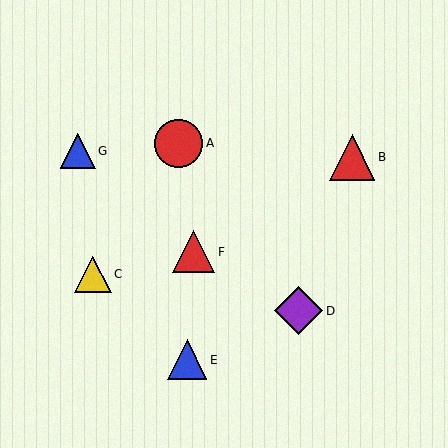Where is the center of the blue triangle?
The center of the blue triangle is at (78, 151).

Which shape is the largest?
The purple diamond (labeled D) is the largest.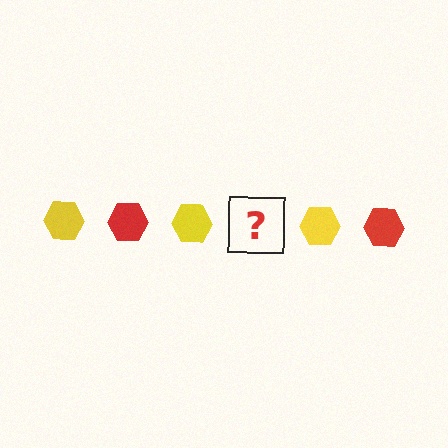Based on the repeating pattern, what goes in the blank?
The blank should be a red hexagon.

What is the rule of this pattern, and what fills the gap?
The rule is that the pattern cycles through yellow, red hexagons. The gap should be filled with a red hexagon.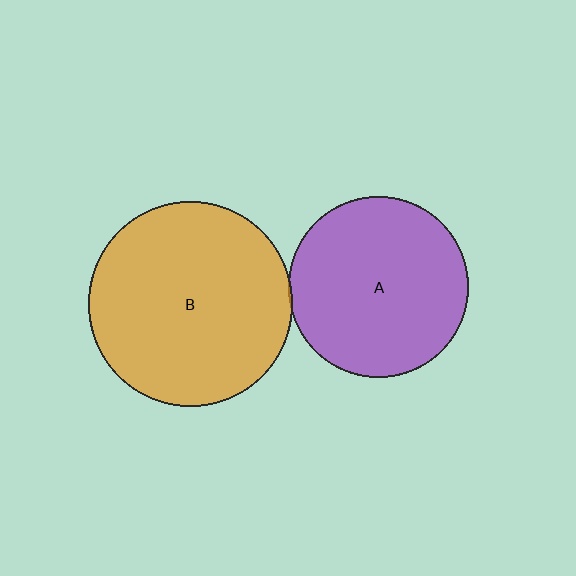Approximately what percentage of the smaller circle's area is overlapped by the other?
Approximately 5%.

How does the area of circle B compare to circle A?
Approximately 1.3 times.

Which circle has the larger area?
Circle B (orange).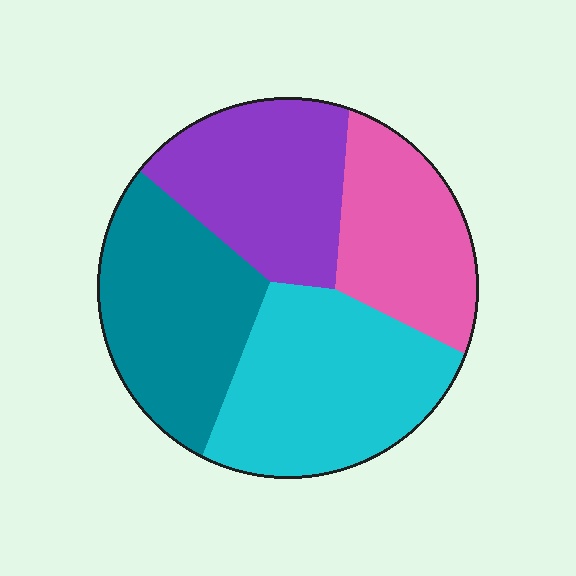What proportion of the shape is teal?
Teal covers about 25% of the shape.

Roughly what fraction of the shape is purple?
Purple takes up about one quarter (1/4) of the shape.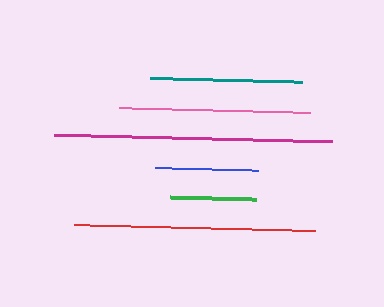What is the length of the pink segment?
The pink segment is approximately 191 pixels long.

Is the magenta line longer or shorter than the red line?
The magenta line is longer than the red line.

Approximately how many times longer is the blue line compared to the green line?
The blue line is approximately 1.2 times the length of the green line.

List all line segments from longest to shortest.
From longest to shortest: magenta, red, pink, teal, blue, green.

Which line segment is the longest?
The magenta line is the longest at approximately 278 pixels.